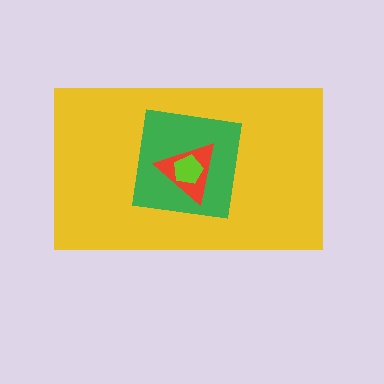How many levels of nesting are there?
4.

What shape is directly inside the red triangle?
The lime pentagon.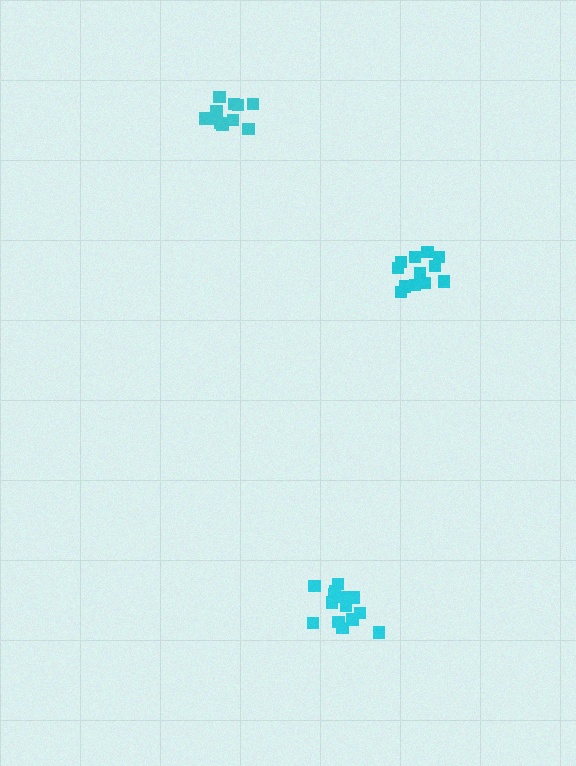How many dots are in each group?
Group 1: 12 dots, Group 2: 14 dots, Group 3: 11 dots (37 total).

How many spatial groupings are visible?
There are 3 spatial groupings.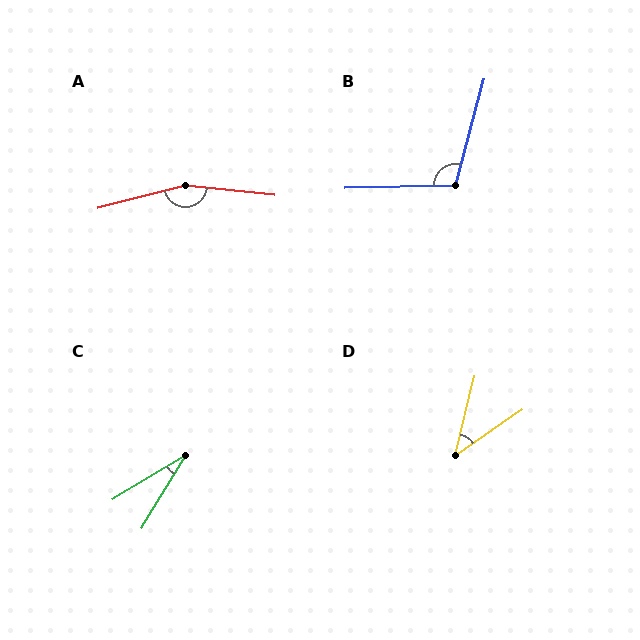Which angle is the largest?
A, at approximately 159 degrees.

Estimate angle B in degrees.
Approximately 106 degrees.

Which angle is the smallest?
C, at approximately 28 degrees.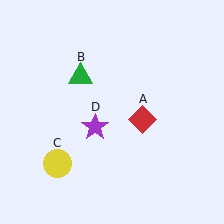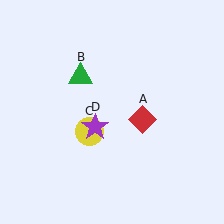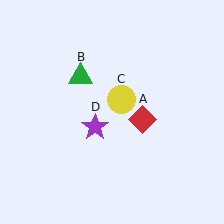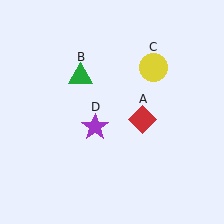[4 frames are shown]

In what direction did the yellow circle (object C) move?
The yellow circle (object C) moved up and to the right.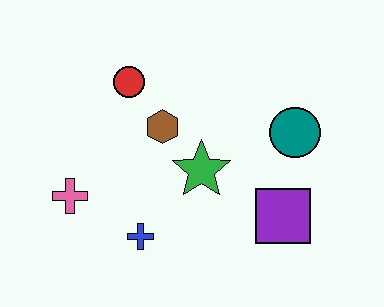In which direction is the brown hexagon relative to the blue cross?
The brown hexagon is above the blue cross.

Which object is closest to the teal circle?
The purple square is closest to the teal circle.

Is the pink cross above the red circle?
No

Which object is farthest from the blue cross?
The teal circle is farthest from the blue cross.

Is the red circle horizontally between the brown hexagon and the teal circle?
No